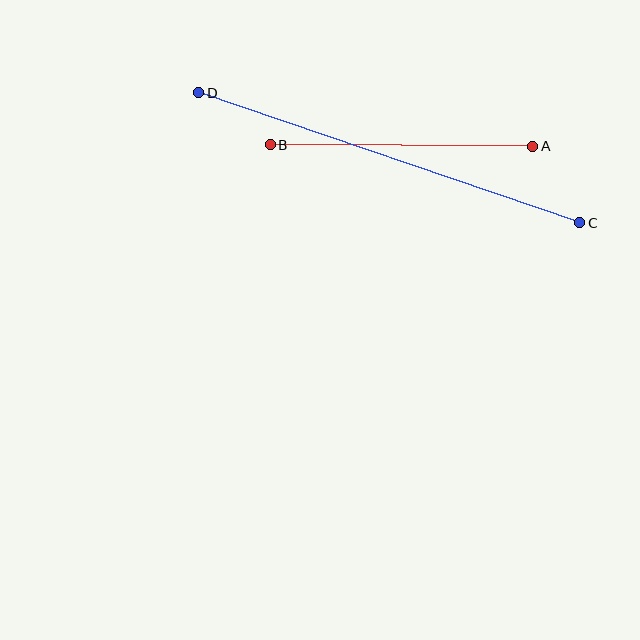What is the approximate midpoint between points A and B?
The midpoint is at approximately (402, 146) pixels.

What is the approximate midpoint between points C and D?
The midpoint is at approximately (389, 158) pixels.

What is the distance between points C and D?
The distance is approximately 403 pixels.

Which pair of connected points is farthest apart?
Points C and D are farthest apart.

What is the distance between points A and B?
The distance is approximately 263 pixels.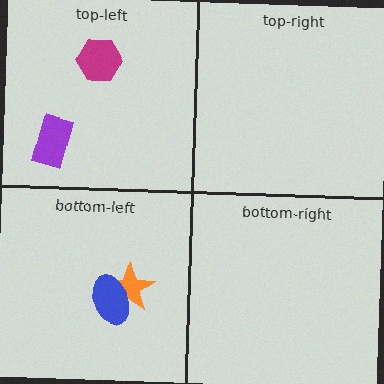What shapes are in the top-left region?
The magenta hexagon, the purple rectangle.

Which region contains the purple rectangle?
The top-left region.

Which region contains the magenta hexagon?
The top-left region.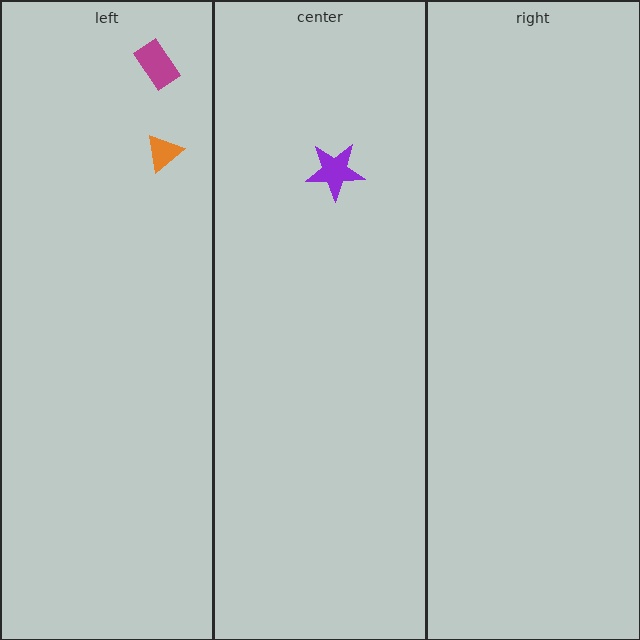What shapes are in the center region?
The purple star.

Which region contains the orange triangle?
The left region.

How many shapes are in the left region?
2.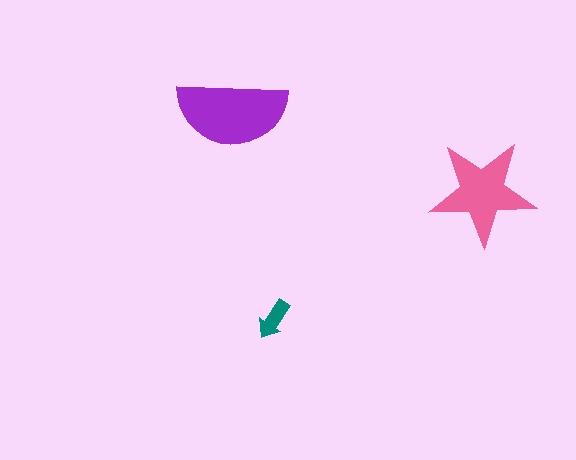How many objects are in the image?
There are 3 objects in the image.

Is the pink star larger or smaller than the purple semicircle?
Smaller.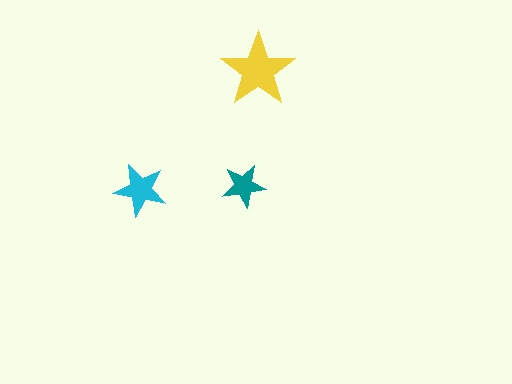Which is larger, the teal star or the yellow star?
The yellow one.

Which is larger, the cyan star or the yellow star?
The yellow one.